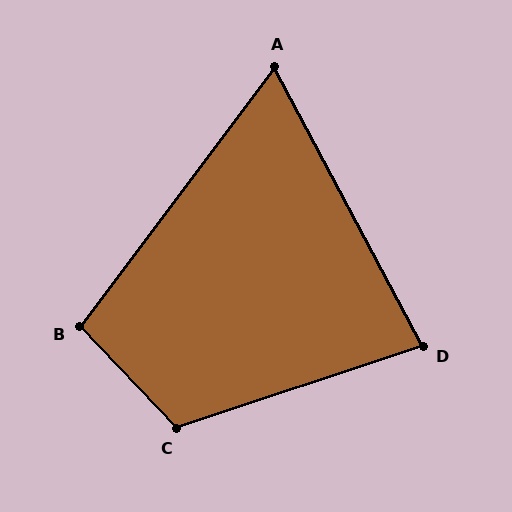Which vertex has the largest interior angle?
C, at approximately 115 degrees.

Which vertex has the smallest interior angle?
A, at approximately 65 degrees.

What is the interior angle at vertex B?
Approximately 100 degrees (obtuse).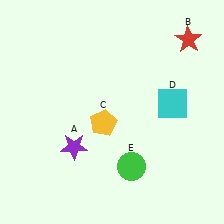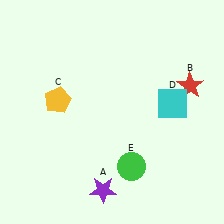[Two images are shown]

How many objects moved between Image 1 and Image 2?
3 objects moved between the two images.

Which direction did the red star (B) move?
The red star (B) moved down.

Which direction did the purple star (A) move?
The purple star (A) moved down.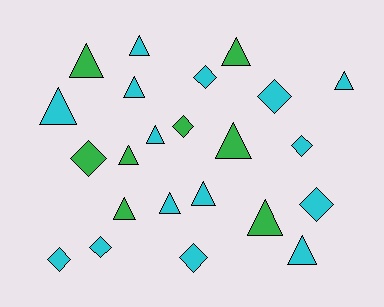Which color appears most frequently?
Cyan, with 15 objects.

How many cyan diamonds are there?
There are 7 cyan diamonds.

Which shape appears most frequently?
Triangle, with 14 objects.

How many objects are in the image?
There are 23 objects.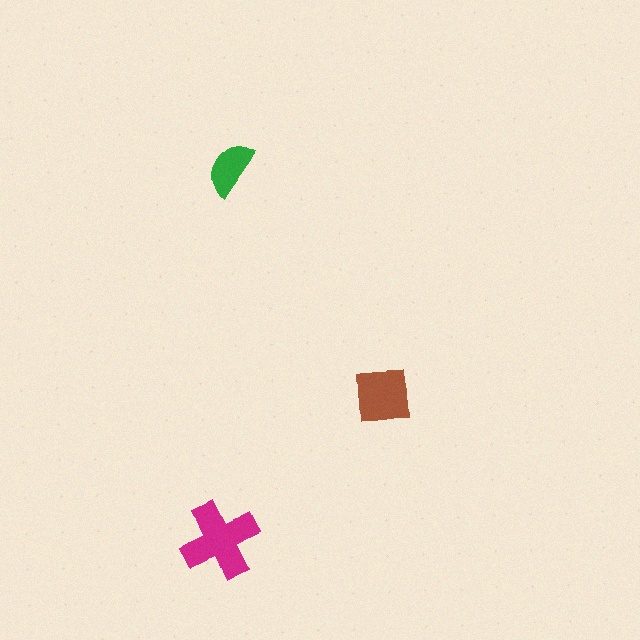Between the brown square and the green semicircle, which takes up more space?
The brown square.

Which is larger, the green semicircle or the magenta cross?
The magenta cross.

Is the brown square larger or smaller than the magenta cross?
Smaller.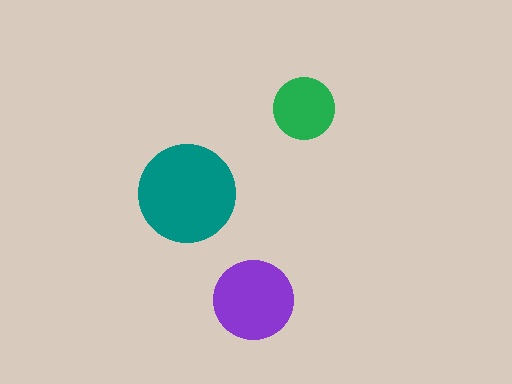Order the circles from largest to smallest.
the teal one, the purple one, the green one.